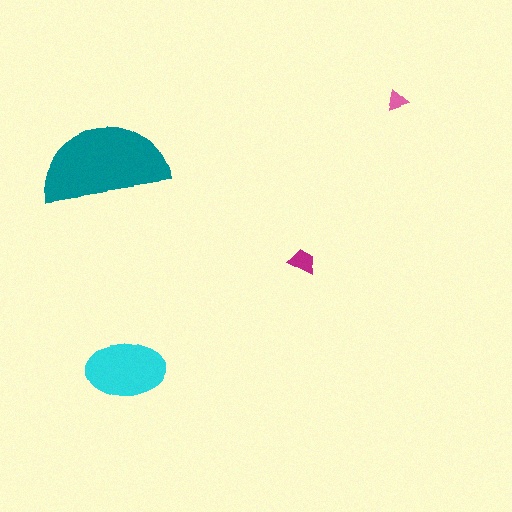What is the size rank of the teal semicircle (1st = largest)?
1st.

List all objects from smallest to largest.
The pink triangle, the magenta trapezoid, the cyan ellipse, the teal semicircle.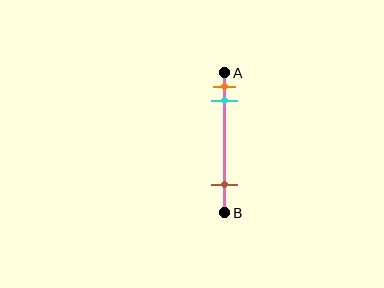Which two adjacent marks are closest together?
The orange and cyan marks are the closest adjacent pair.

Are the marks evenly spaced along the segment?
No, the marks are not evenly spaced.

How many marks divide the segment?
There are 3 marks dividing the segment.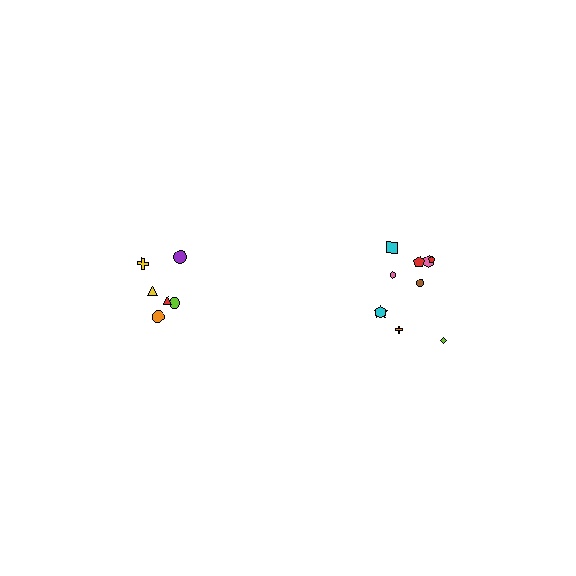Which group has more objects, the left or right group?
The right group.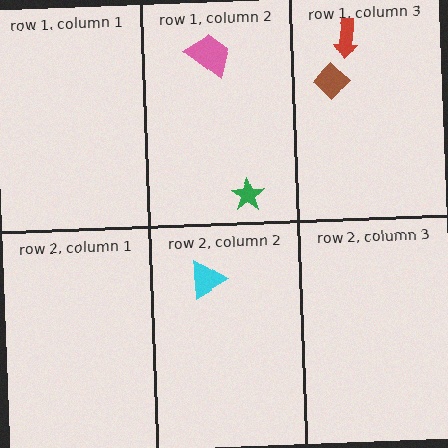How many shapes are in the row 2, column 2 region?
1.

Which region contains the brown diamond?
The row 1, column 3 region.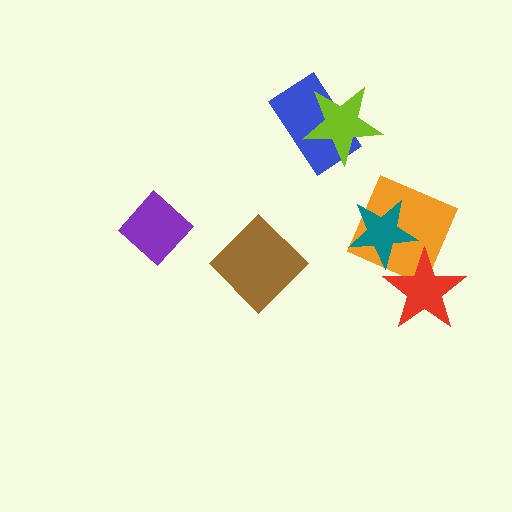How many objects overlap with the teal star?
2 objects overlap with the teal star.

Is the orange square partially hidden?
Yes, it is partially covered by another shape.